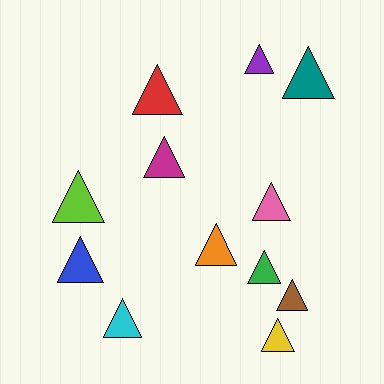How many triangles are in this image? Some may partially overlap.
There are 12 triangles.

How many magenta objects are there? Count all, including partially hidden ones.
There is 1 magenta object.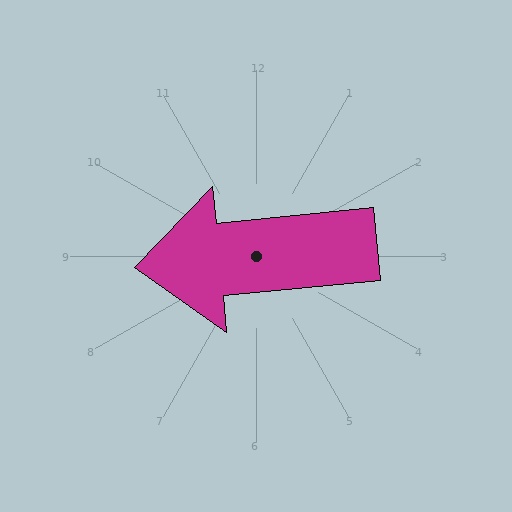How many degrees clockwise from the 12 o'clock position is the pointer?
Approximately 264 degrees.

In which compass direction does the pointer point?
West.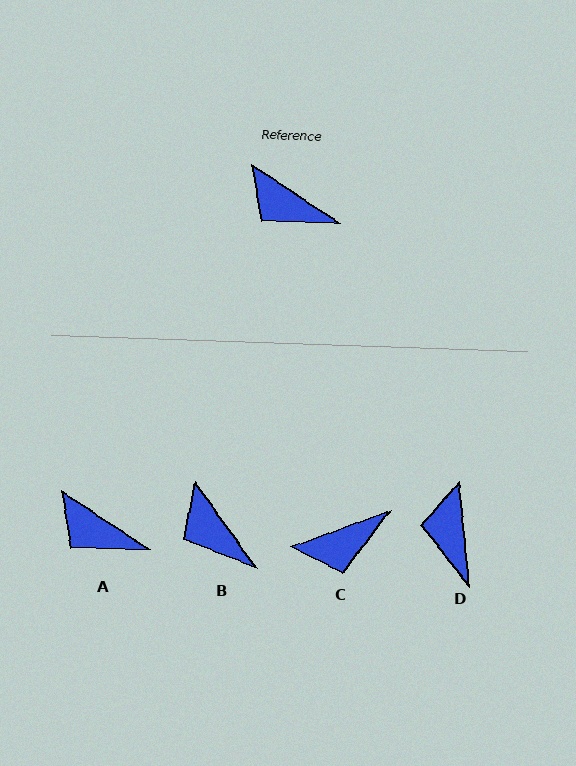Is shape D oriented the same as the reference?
No, it is off by about 50 degrees.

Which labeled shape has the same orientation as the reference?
A.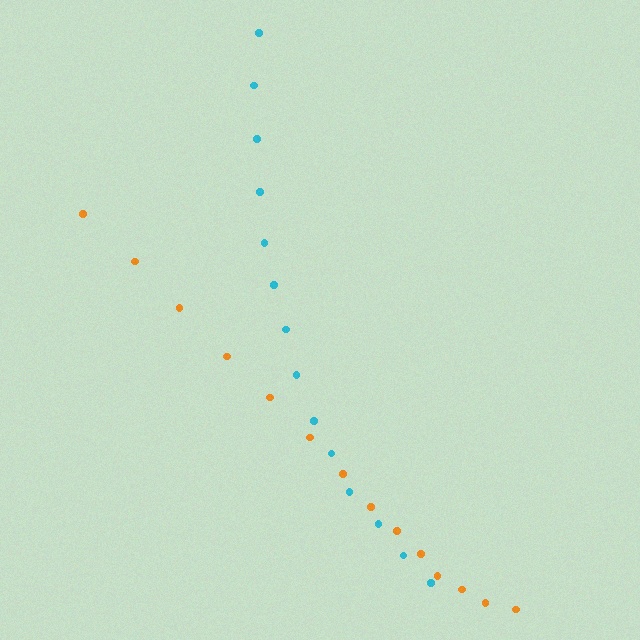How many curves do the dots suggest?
There are 2 distinct paths.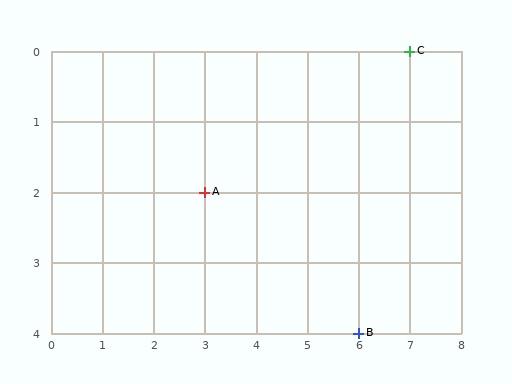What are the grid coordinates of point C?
Point C is at grid coordinates (7, 0).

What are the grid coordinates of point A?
Point A is at grid coordinates (3, 2).